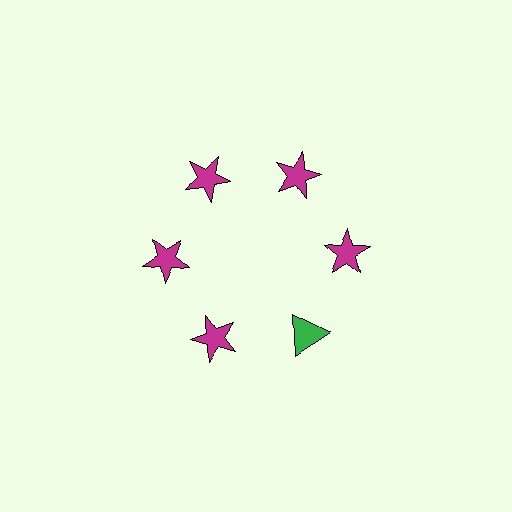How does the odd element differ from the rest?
It differs in both color (green instead of magenta) and shape (triangle instead of star).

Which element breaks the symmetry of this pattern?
The green triangle at roughly the 5 o'clock position breaks the symmetry. All other shapes are magenta stars.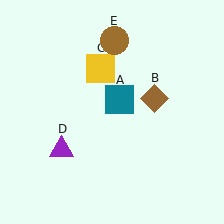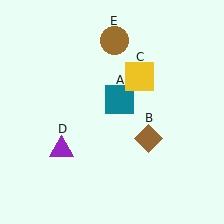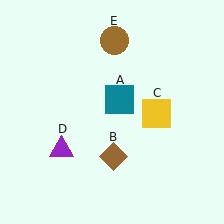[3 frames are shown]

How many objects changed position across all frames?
2 objects changed position: brown diamond (object B), yellow square (object C).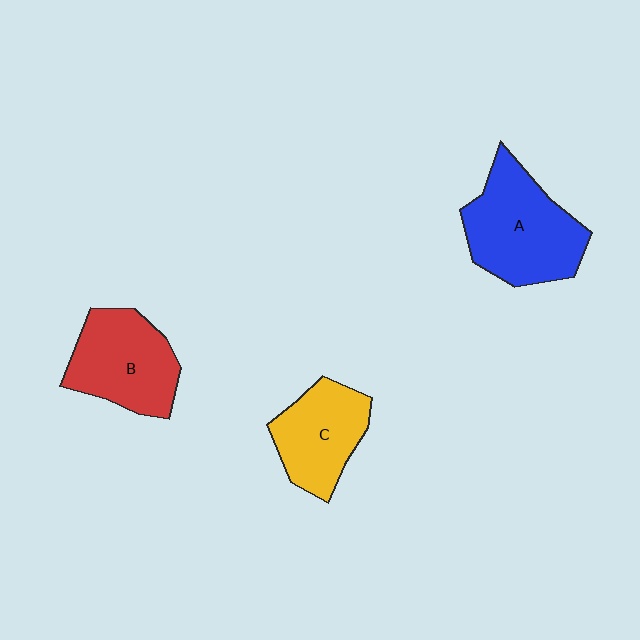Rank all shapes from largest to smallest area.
From largest to smallest: A (blue), B (red), C (yellow).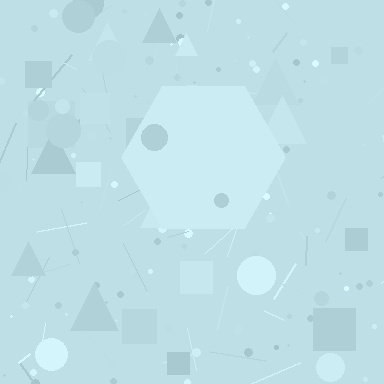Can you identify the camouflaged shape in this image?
The camouflaged shape is a hexagon.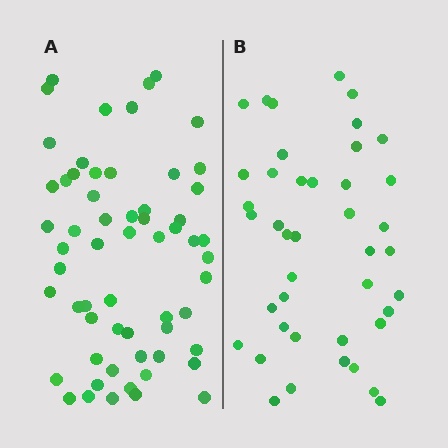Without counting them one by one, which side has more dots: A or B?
Region A (the left region) has more dots.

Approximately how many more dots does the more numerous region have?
Region A has approximately 20 more dots than region B.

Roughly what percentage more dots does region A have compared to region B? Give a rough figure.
About 45% more.